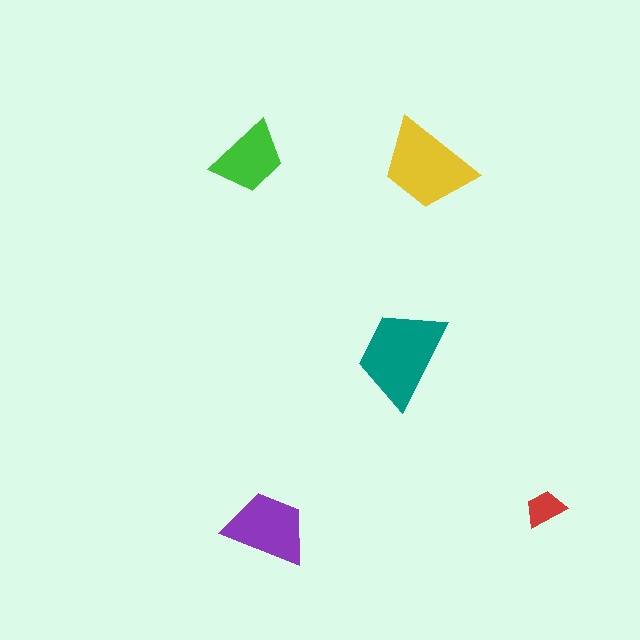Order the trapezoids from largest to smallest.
the teal one, the yellow one, the purple one, the green one, the red one.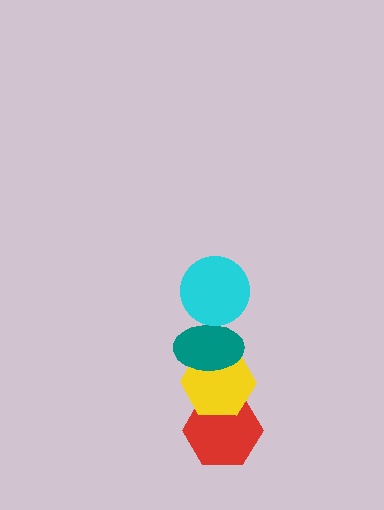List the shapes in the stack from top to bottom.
From top to bottom: the cyan circle, the teal ellipse, the yellow hexagon, the red hexagon.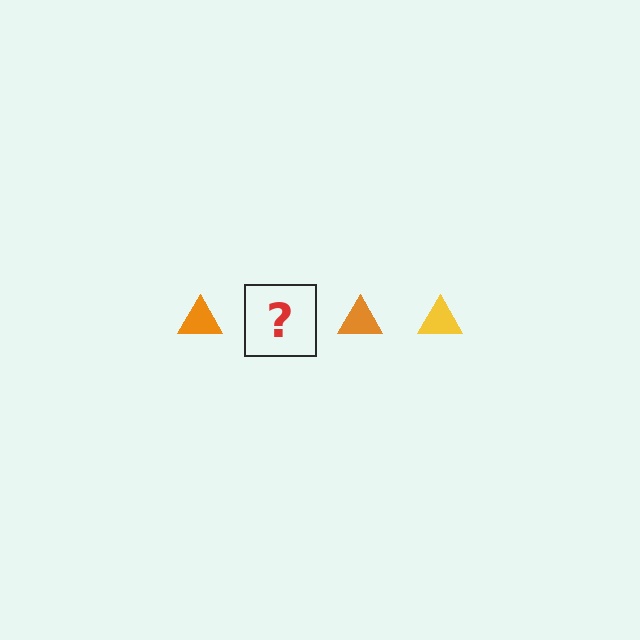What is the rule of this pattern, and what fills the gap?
The rule is that the pattern cycles through orange, yellow triangles. The gap should be filled with a yellow triangle.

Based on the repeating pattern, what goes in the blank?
The blank should be a yellow triangle.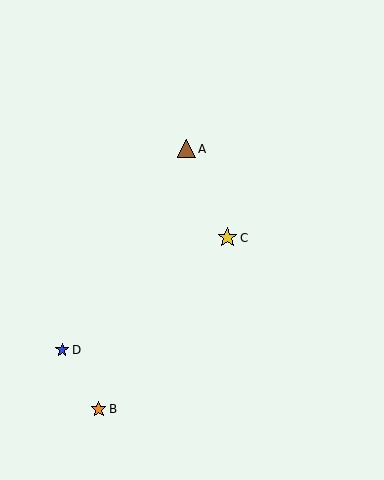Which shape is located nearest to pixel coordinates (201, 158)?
The brown triangle (labeled A) at (186, 149) is nearest to that location.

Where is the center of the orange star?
The center of the orange star is at (99, 409).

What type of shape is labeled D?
Shape D is a blue star.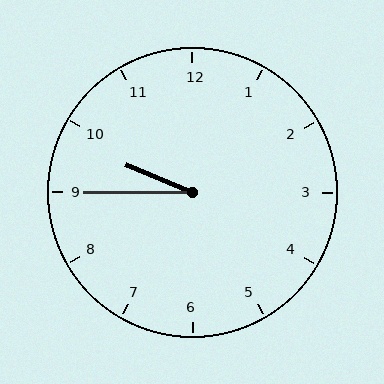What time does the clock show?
9:45.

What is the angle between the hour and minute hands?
Approximately 22 degrees.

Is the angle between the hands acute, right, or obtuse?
It is acute.